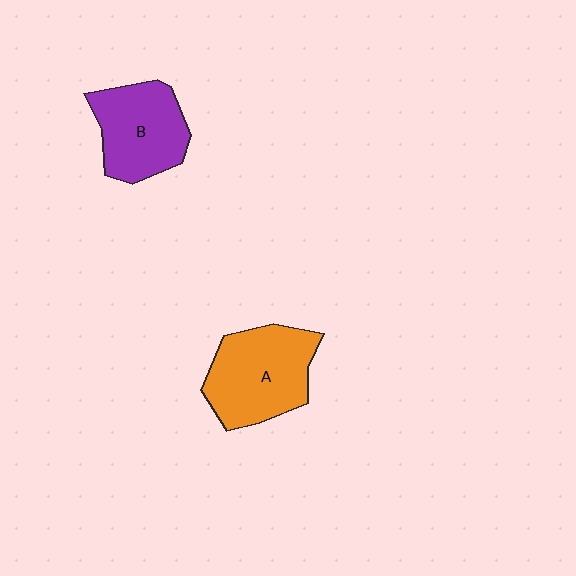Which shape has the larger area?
Shape A (orange).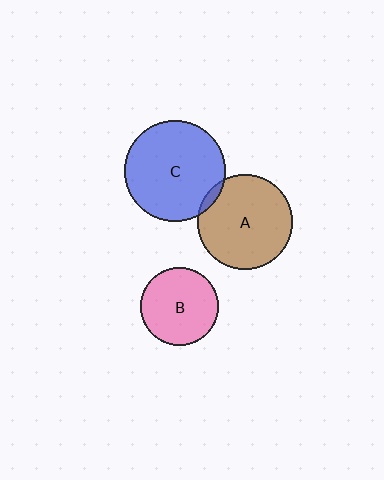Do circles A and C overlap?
Yes.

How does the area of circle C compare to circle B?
Approximately 1.7 times.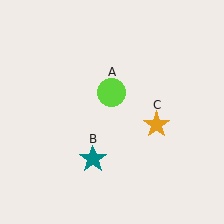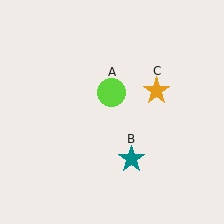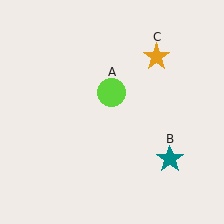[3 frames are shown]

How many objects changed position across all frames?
2 objects changed position: teal star (object B), orange star (object C).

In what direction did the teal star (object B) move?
The teal star (object B) moved right.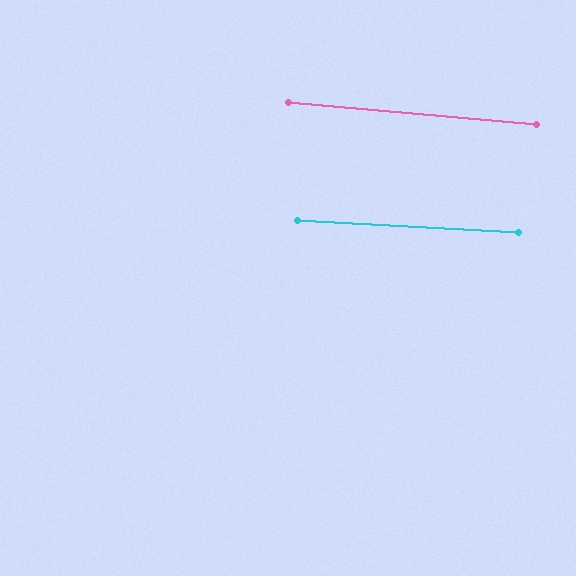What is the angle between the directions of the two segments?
Approximately 2 degrees.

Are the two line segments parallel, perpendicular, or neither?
Parallel — their directions differ by only 1.7°.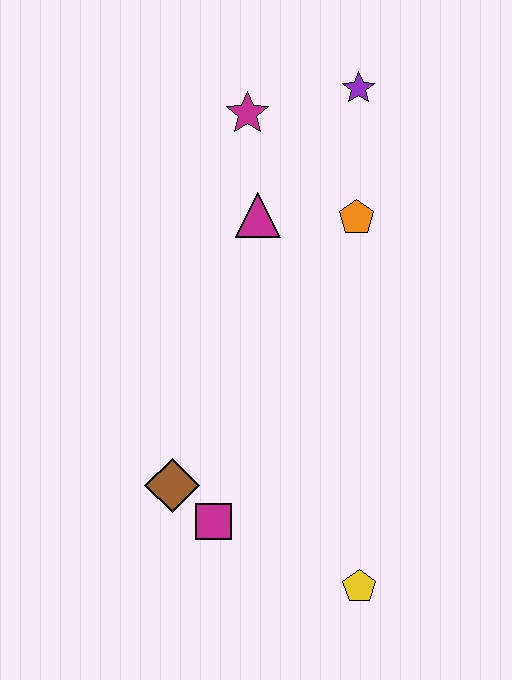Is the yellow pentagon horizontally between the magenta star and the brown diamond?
No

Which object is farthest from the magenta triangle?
The yellow pentagon is farthest from the magenta triangle.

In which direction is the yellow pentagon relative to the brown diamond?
The yellow pentagon is to the right of the brown diamond.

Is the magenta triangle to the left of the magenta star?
No